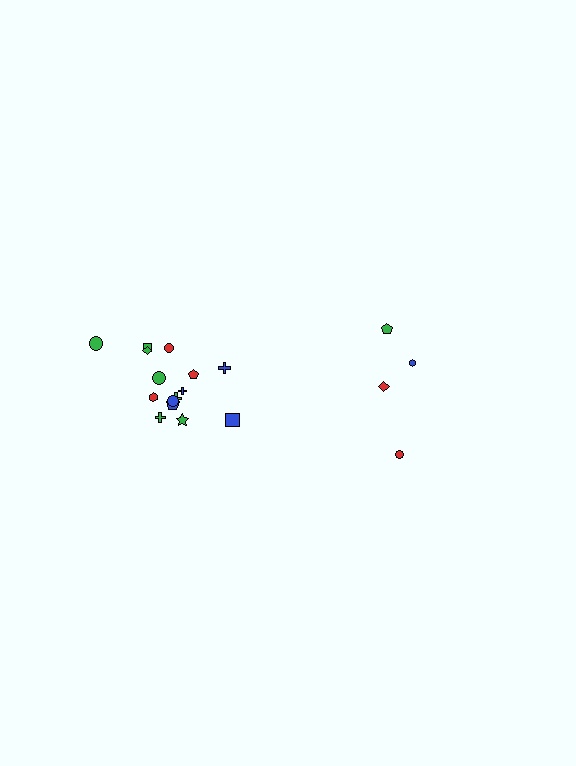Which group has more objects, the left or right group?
The left group.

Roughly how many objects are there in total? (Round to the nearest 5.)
Roughly 20 objects in total.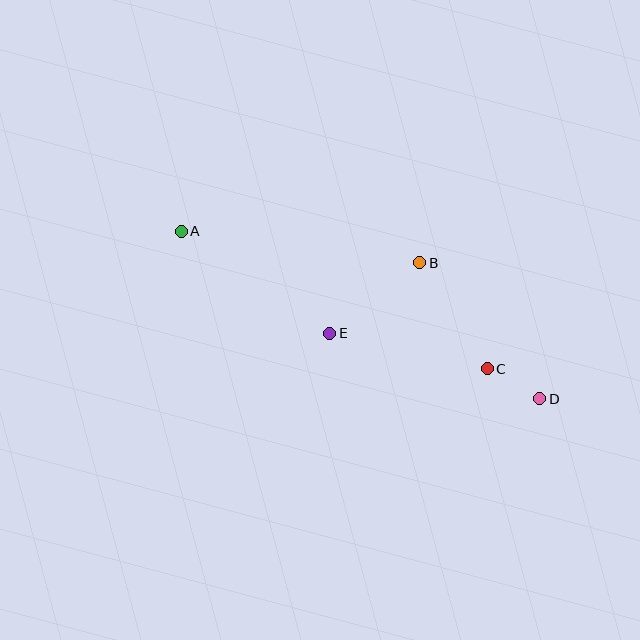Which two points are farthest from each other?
Points A and D are farthest from each other.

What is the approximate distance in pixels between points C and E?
The distance between C and E is approximately 162 pixels.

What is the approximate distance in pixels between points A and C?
The distance between A and C is approximately 335 pixels.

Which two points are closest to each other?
Points C and D are closest to each other.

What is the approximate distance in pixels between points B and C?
The distance between B and C is approximately 125 pixels.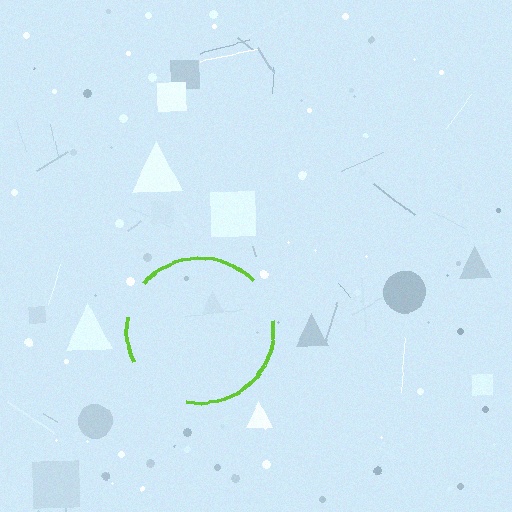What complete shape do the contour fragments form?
The contour fragments form a circle.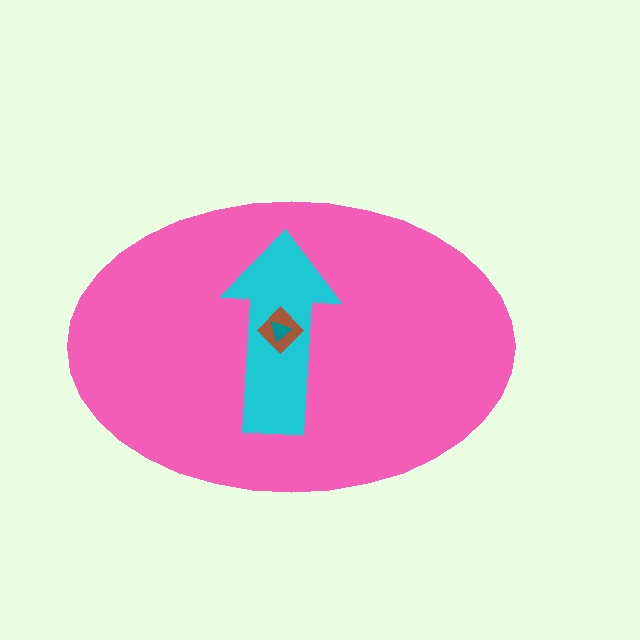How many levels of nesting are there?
4.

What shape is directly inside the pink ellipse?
The cyan arrow.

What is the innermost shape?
The teal triangle.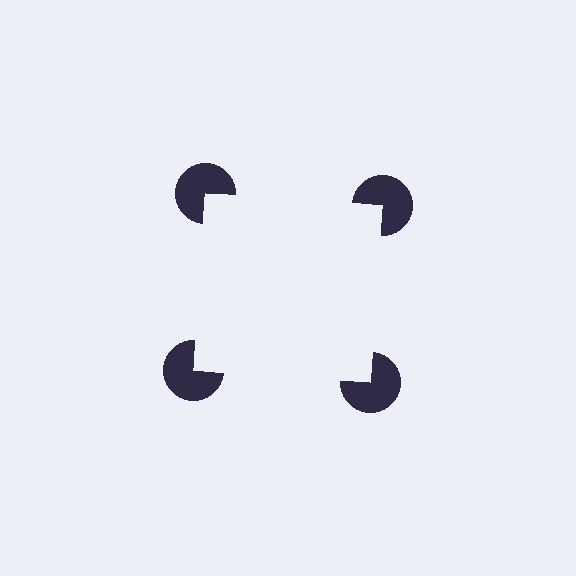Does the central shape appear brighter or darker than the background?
It typically appears slightly brighter than the background, even though no actual brightness change is drawn.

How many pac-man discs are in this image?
There are 4 — one at each vertex of the illusory square.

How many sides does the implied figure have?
4 sides.